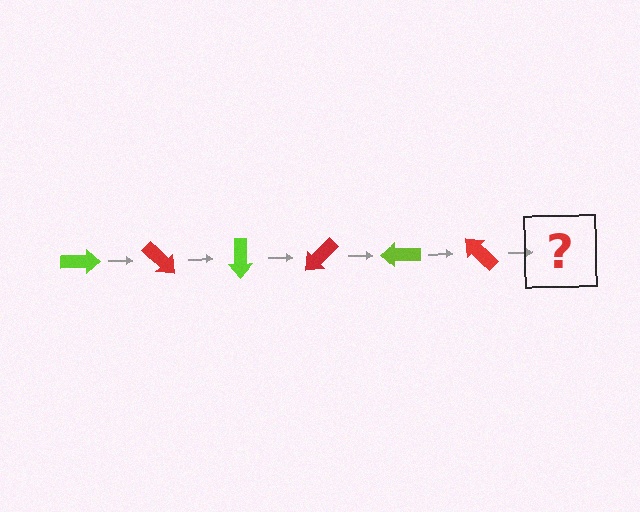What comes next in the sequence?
The next element should be a lime arrow, rotated 270 degrees from the start.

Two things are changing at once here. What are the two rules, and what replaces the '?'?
The two rules are that it rotates 45 degrees each step and the color cycles through lime and red. The '?' should be a lime arrow, rotated 270 degrees from the start.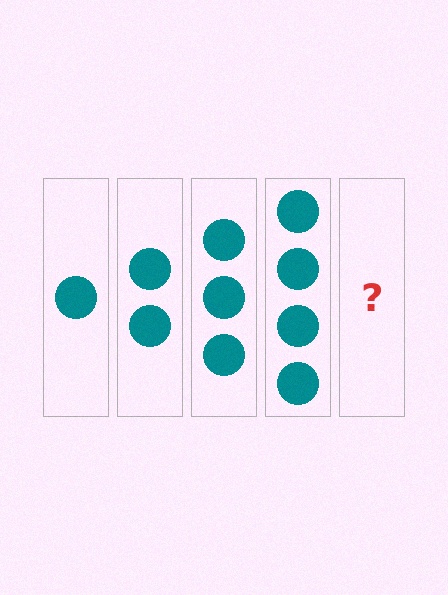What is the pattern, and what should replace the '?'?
The pattern is that each step adds one more circle. The '?' should be 5 circles.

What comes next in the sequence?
The next element should be 5 circles.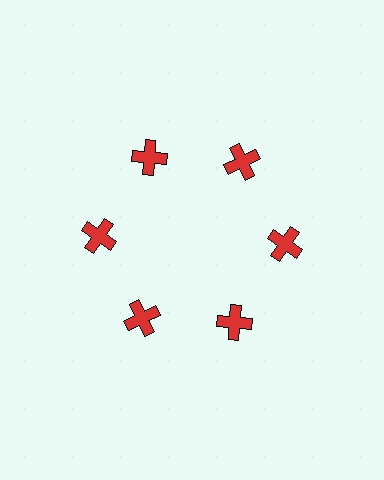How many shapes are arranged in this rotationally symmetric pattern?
There are 6 shapes, arranged in 6 groups of 1.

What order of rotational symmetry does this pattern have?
This pattern has 6-fold rotational symmetry.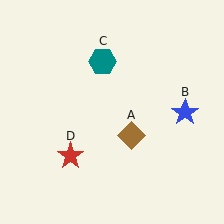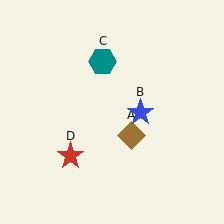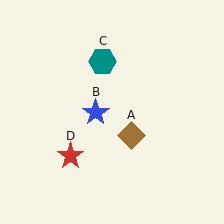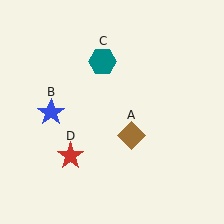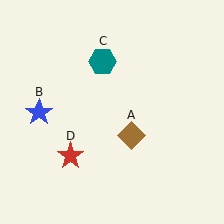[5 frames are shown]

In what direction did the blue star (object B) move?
The blue star (object B) moved left.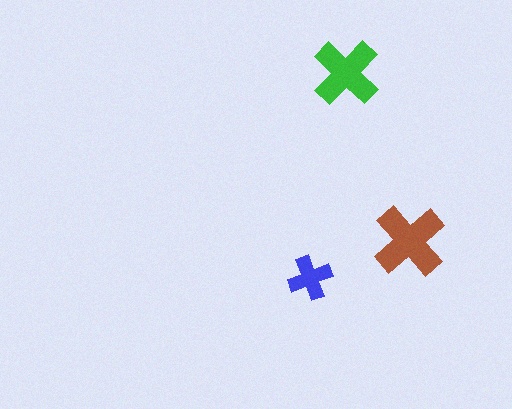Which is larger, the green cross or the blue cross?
The green one.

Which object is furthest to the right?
The brown cross is rightmost.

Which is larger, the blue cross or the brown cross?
The brown one.